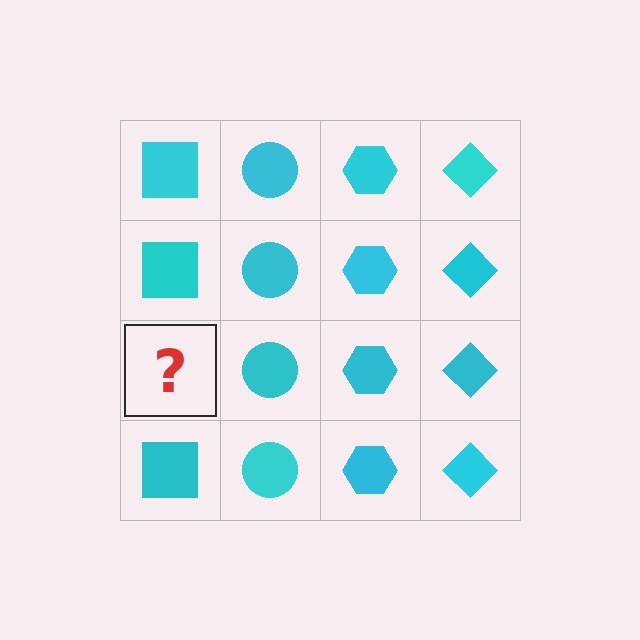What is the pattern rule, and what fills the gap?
The rule is that each column has a consistent shape. The gap should be filled with a cyan square.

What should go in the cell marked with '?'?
The missing cell should contain a cyan square.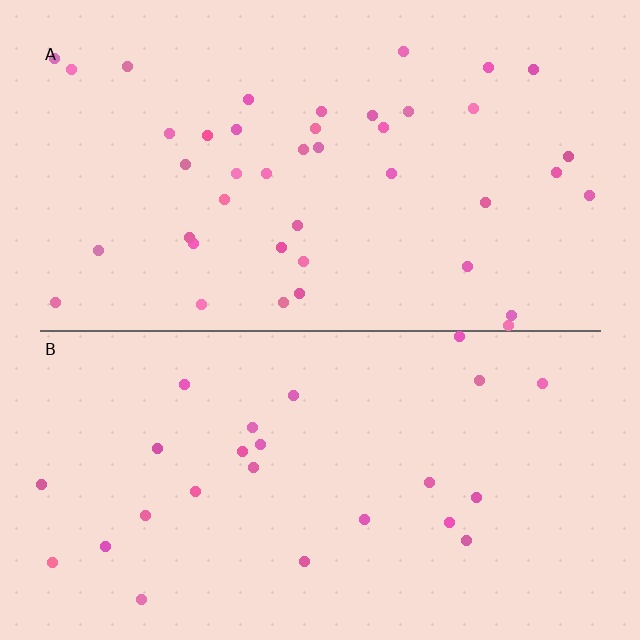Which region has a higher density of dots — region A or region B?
A (the top).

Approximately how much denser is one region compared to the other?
Approximately 1.7× — region A over region B.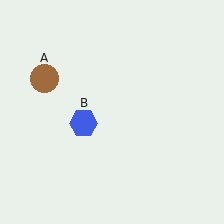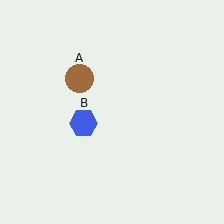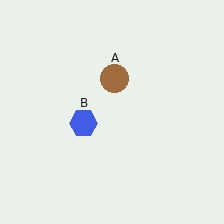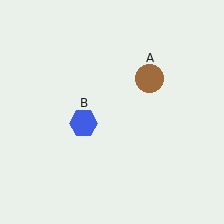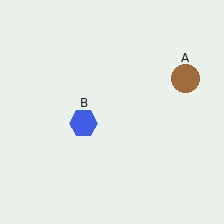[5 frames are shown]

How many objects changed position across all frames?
1 object changed position: brown circle (object A).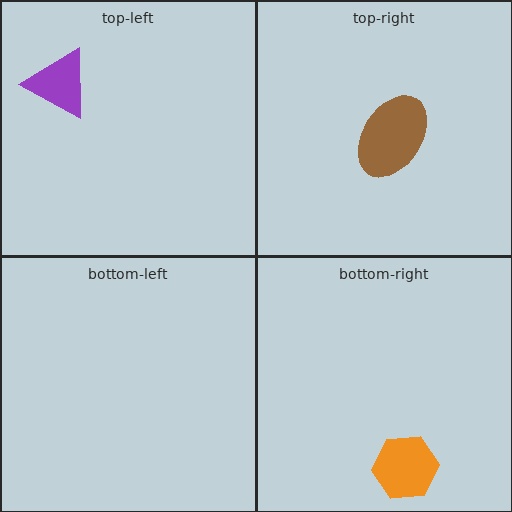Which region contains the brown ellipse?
The top-right region.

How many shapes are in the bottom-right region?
1.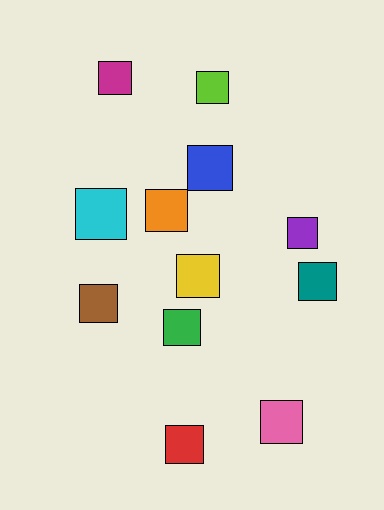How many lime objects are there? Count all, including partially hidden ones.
There is 1 lime object.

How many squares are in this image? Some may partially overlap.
There are 12 squares.